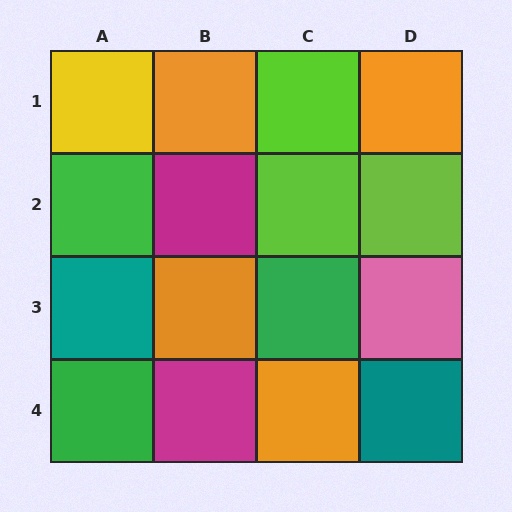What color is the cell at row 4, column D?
Teal.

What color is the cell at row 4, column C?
Orange.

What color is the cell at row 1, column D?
Orange.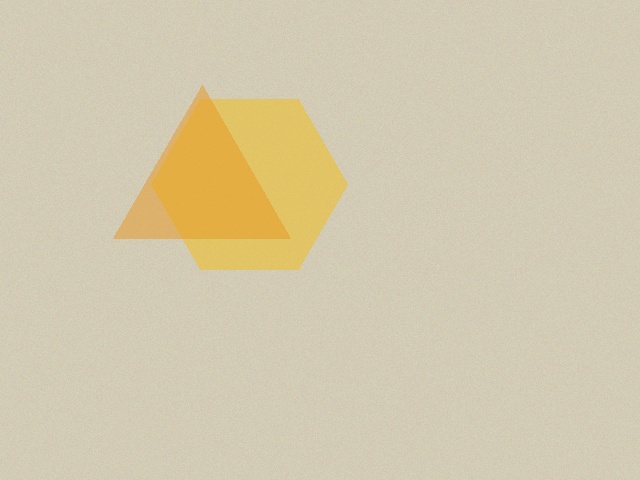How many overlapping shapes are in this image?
There are 2 overlapping shapes in the image.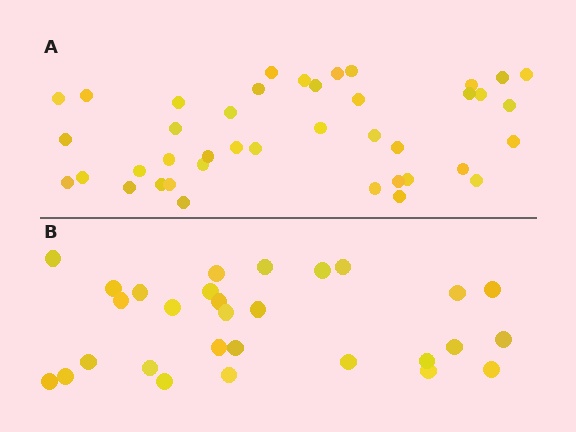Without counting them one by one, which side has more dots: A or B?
Region A (the top region) has more dots.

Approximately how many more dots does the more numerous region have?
Region A has roughly 12 or so more dots than region B.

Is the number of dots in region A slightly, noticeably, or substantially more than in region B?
Region A has noticeably more, but not dramatically so. The ratio is roughly 1.4 to 1.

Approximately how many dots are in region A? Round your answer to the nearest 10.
About 40 dots. (The exact count is 41, which rounds to 40.)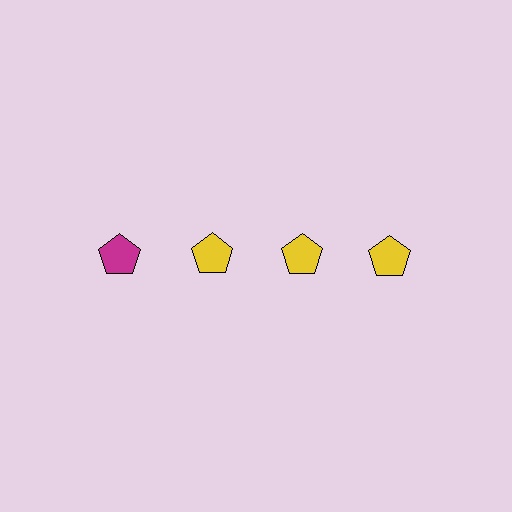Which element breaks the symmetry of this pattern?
The magenta pentagon in the top row, leftmost column breaks the symmetry. All other shapes are yellow pentagons.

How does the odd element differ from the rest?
It has a different color: magenta instead of yellow.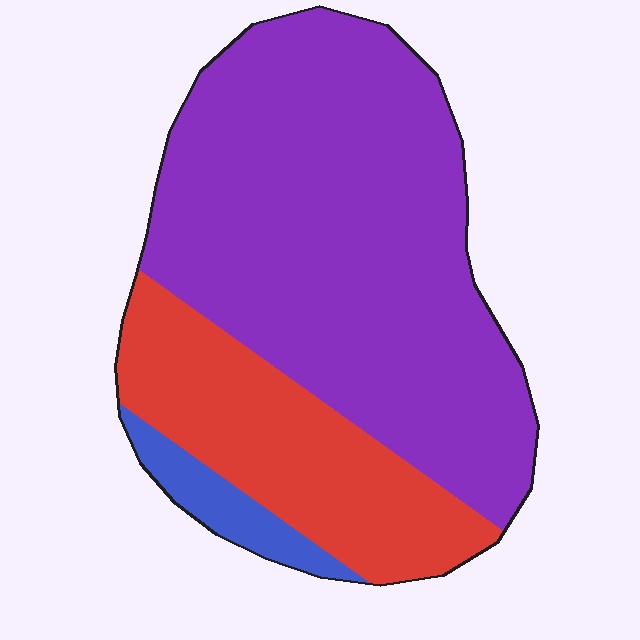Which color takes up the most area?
Purple, at roughly 65%.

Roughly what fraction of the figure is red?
Red covers roughly 25% of the figure.